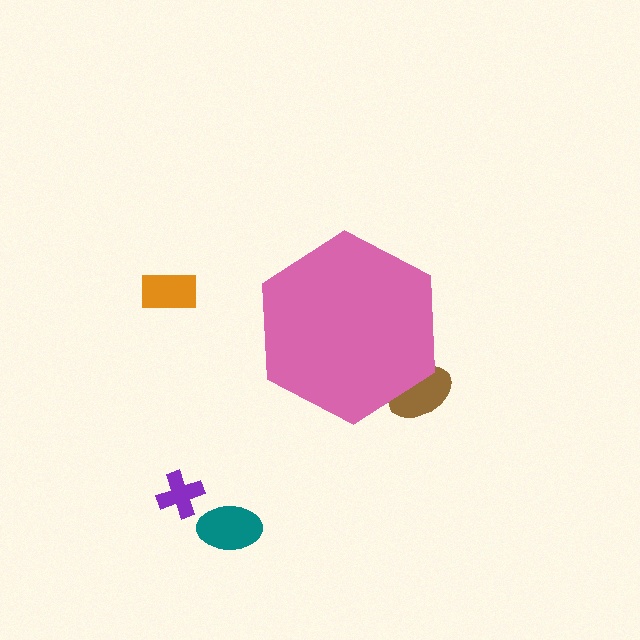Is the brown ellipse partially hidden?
Yes, the brown ellipse is partially hidden behind the pink hexagon.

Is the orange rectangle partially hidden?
No, the orange rectangle is fully visible.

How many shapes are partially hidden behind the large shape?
1 shape is partially hidden.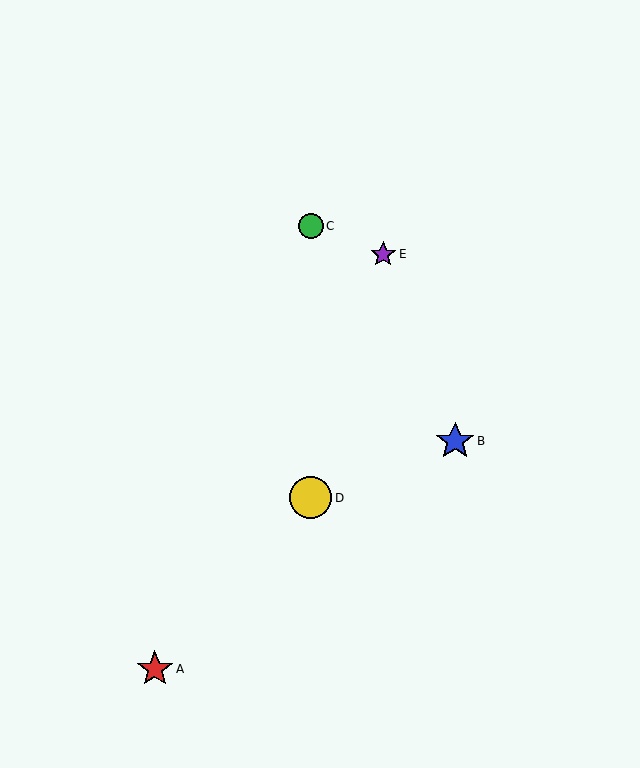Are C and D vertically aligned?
Yes, both are at x≈311.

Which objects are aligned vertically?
Objects C, D are aligned vertically.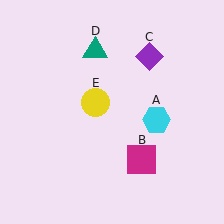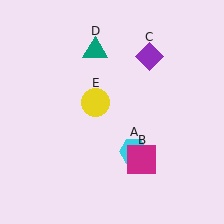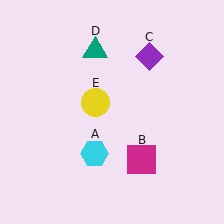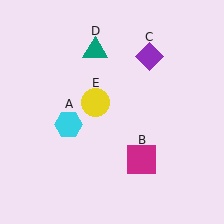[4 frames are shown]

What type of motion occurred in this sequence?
The cyan hexagon (object A) rotated clockwise around the center of the scene.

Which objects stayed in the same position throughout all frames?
Magenta square (object B) and purple diamond (object C) and teal triangle (object D) and yellow circle (object E) remained stationary.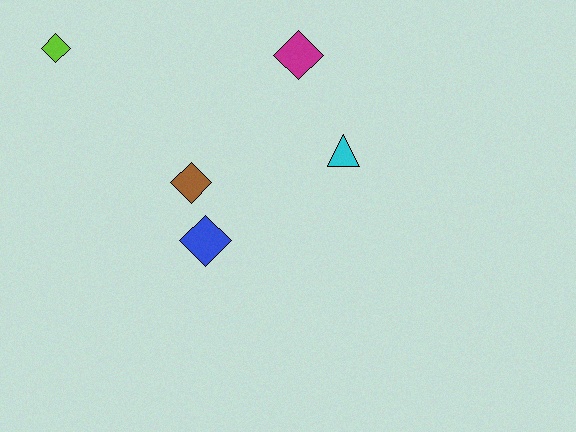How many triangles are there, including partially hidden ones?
There is 1 triangle.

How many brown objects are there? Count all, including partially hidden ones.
There is 1 brown object.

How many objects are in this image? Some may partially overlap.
There are 5 objects.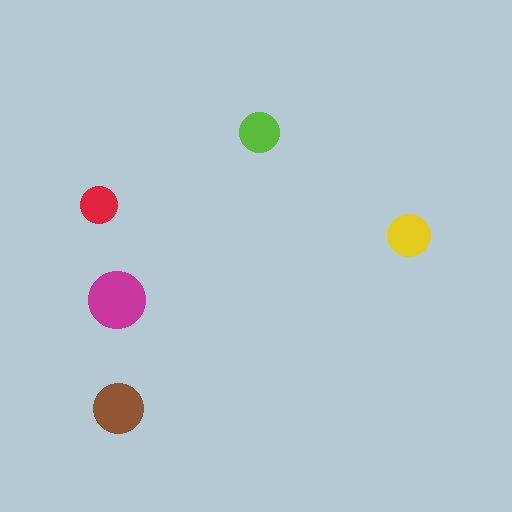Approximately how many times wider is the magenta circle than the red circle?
About 1.5 times wider.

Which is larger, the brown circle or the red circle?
The brown one.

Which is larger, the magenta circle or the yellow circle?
The magenta one.